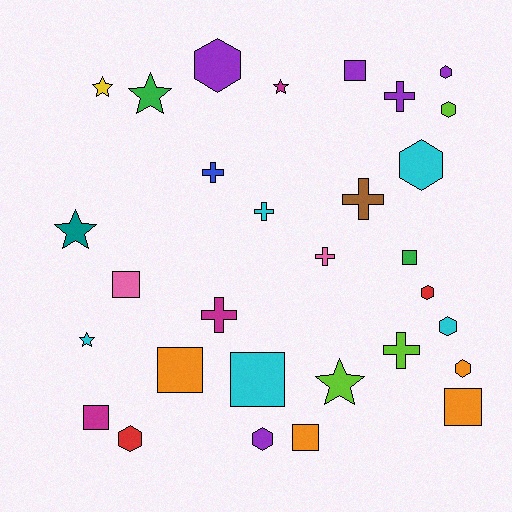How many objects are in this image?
There are 30 objects.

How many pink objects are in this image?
There are 2 pink objects.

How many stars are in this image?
There are 6 stars.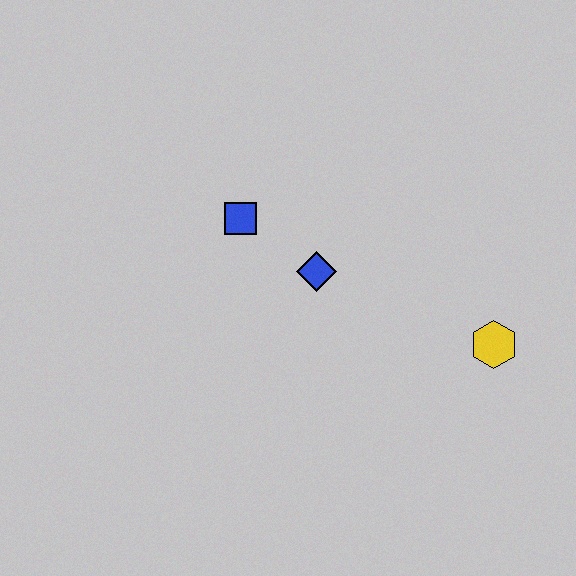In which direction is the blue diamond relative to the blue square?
The blue diamond is to the right of the blue square.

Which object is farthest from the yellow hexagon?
The blue square is farthest from the yellow hexagon.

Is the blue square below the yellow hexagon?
No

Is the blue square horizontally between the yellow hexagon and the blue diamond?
No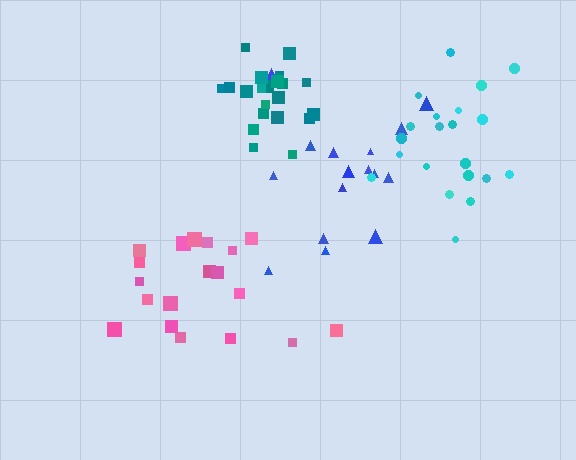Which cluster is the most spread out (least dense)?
Blue.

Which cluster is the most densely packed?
Teal.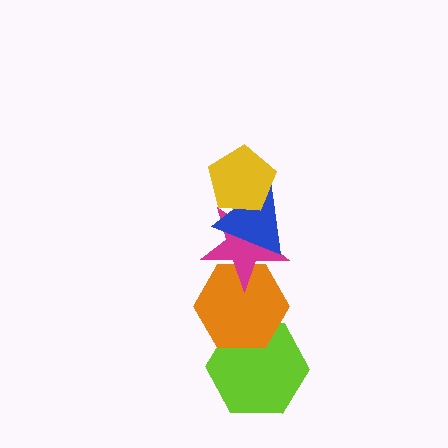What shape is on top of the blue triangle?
The yellow pentagon is on top of the blue triangle.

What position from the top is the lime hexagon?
The lime hexagon is 5th from the top.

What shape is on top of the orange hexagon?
The magenta star is on top of the orange hexagon.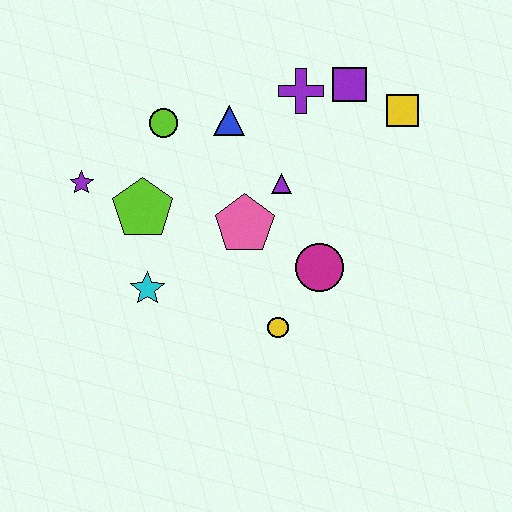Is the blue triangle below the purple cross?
Yes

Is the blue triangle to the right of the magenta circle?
No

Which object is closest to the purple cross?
The purple square is closest to the purple cross.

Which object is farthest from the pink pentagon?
The yellow square is farthest from the pink pentagon.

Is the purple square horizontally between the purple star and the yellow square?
Yes